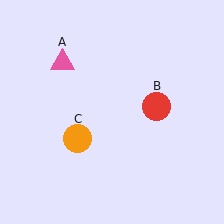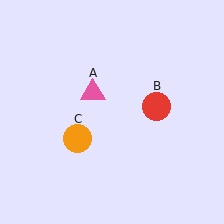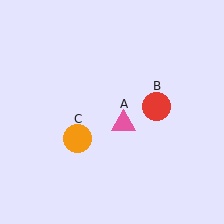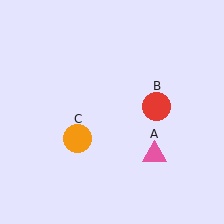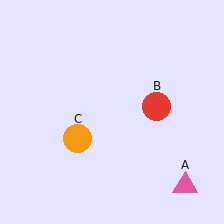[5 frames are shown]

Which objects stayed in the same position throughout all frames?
Red circle (object B) and orange circle (object C) remained stationary.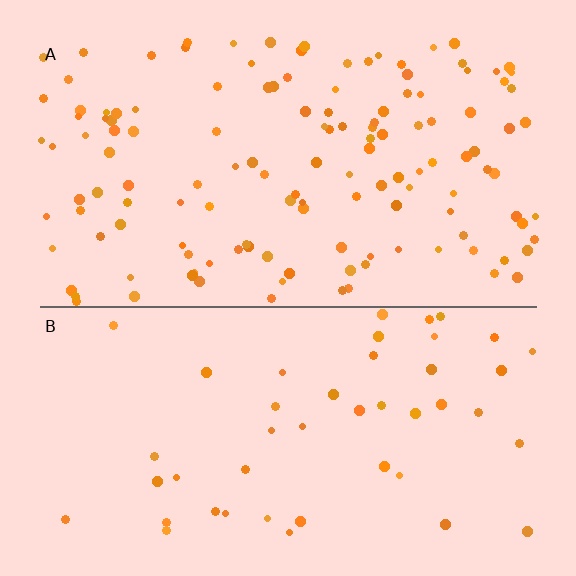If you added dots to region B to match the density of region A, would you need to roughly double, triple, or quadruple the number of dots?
Approximately triple.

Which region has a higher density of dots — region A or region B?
A (the top).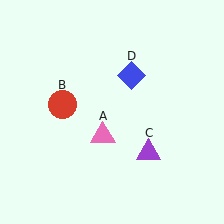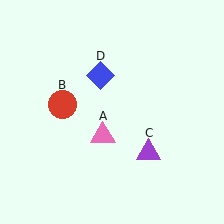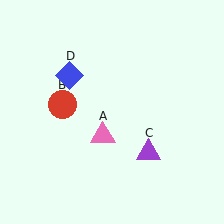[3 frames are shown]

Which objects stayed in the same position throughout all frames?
Pink triangle (object A) and red circle (object B) and purple triangle (object C) remained stationary.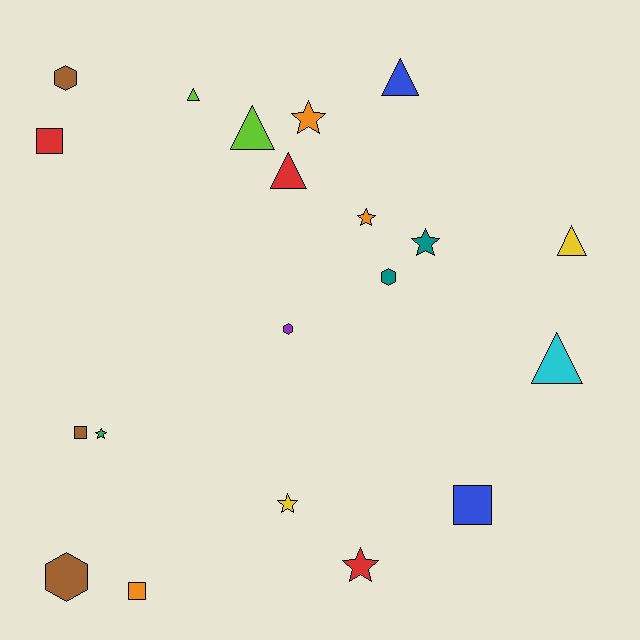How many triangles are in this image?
There are 6 triangles.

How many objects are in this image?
There are 20 objects.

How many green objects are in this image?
There is 1 green object.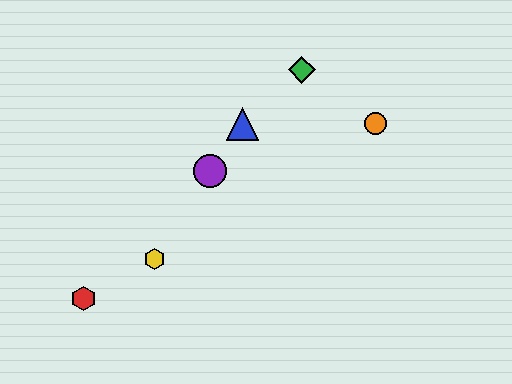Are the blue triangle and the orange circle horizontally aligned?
Yes, both are at y≈124.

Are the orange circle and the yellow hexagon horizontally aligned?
No, the orange circle is at y≈124 and the yellow hexagon is at y≈259.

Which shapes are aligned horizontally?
The blue triangle, the orange circle are aligned horizontally.